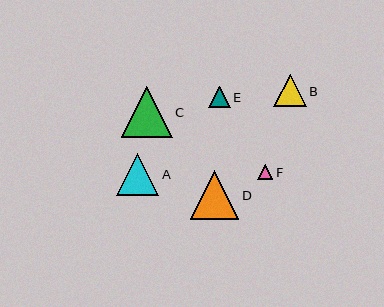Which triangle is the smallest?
Triangle F is the smallest with a size of approximately 15 pixels.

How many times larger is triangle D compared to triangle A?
Triangle D is approximately 1.2 times the size of triangle A.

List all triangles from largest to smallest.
From largest to smallest: C, D, A, B, E, F.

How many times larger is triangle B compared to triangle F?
Triangle B is approximately 2.2 times the size of triangle F.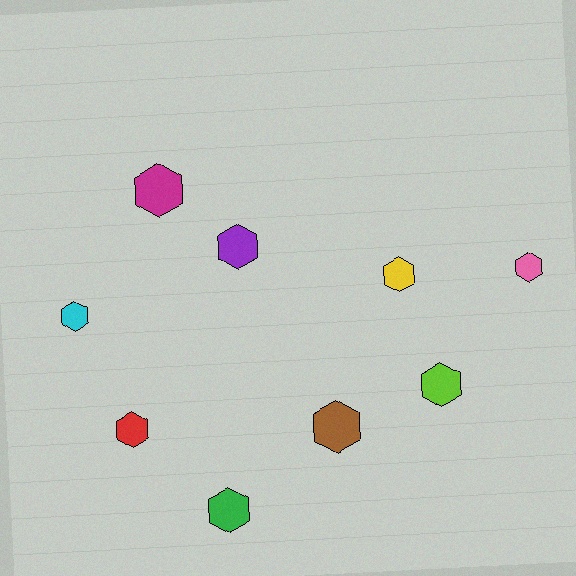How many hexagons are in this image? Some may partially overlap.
There are 9 hexagons.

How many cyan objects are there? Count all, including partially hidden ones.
There is 1 cyan object.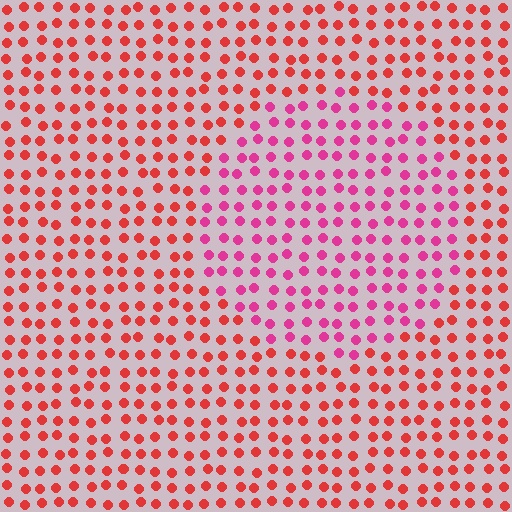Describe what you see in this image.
The image is filled with small red elements in a uniform arrangement. A circle-shaped region is visible where the elements are tinted to a slightly different hue, forming a subtle color boundary.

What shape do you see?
I see a circle.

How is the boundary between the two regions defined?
The boundary is defined purely by a slight shift in hue (about 34 degrees). Spacing, size, and orientation are identical on both sides.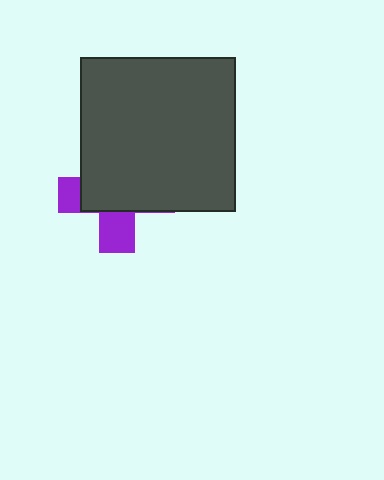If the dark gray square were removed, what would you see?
You would see the complete purple cross.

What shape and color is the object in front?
The object in front is a dark gray square.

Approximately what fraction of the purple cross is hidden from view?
Roughly 66% of the purple cross is hidden behind the dark gray square.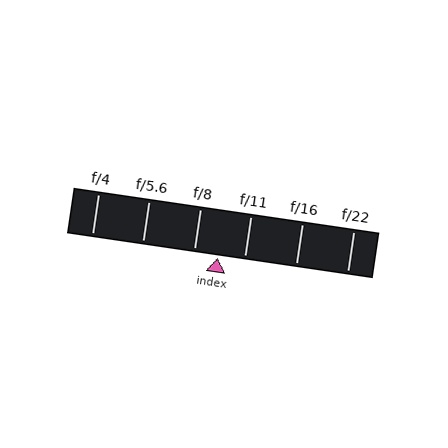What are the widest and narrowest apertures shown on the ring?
The widest aperture shown is f/4 and the narrowest is f/22.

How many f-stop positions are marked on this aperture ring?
There are 6 f-stop positions marked.